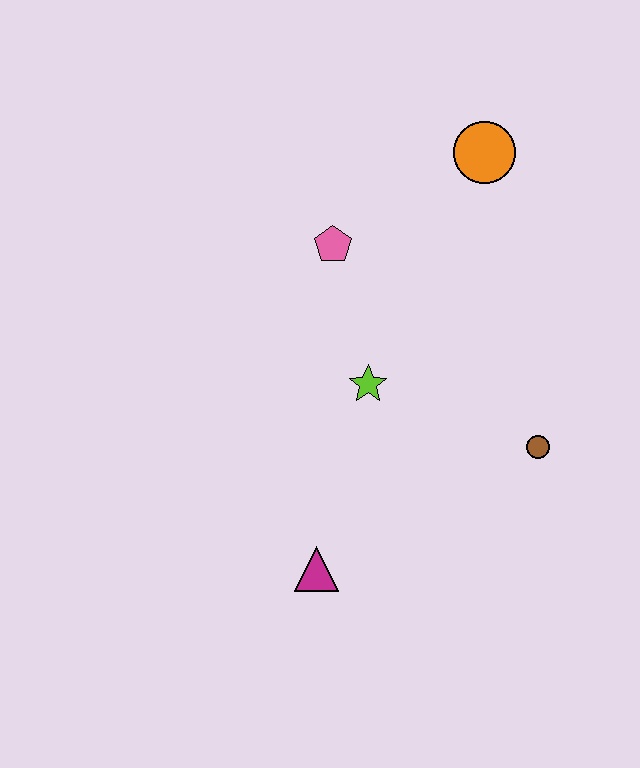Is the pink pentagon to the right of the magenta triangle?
Yes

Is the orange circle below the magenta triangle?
No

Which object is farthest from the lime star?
The orange circle is farthest from the lime star.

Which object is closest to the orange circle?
The pink pentagon is closest to the orange circle.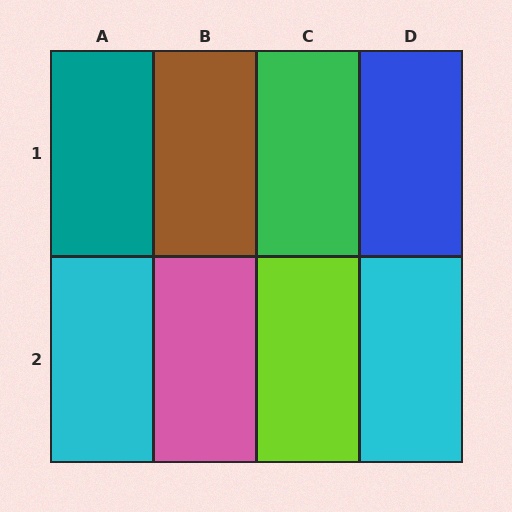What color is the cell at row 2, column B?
Pink.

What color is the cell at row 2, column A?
Cyan.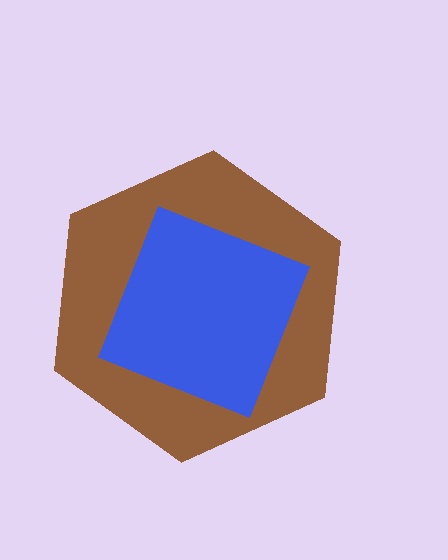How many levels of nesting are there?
2.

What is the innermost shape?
The blue diamond.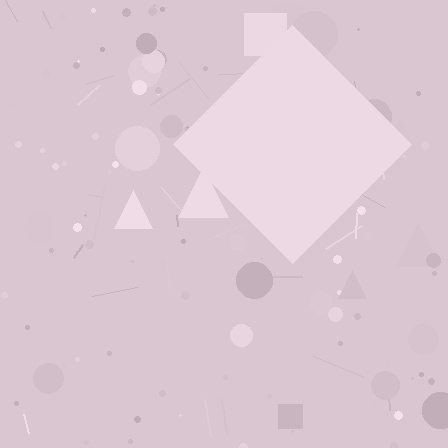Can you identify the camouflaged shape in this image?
The camouflaged shape is a diamond.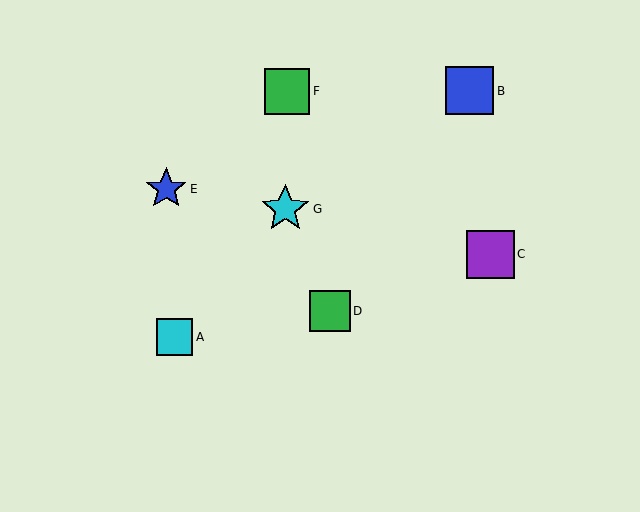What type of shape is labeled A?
Shape A is a cyan square.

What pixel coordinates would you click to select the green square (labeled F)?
Click at (287, 91) to select the green square F.